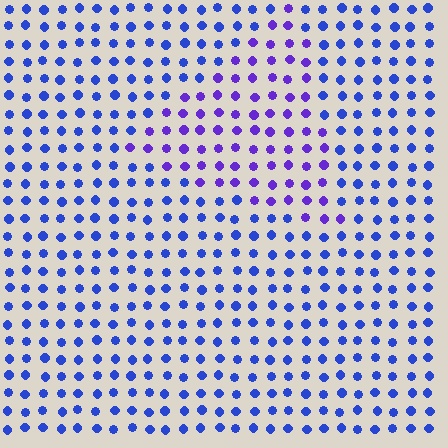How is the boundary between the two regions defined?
The boundary is defined purely by a slight shift in hue (about 33 degrees). Spacing, size, and orientation are identical on both sides.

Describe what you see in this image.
The image is filled with small blue elements in a uniform arrangement. A triangle-shaped region is visible where the elements are tinted to a slightly different hue, forming a subtle color boundary.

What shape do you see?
I see a triangle.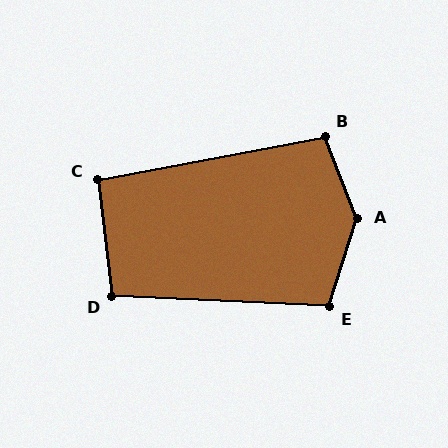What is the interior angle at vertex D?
Approximately 99 degrees (obtuse).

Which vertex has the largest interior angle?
A, at approximately 140 degrees.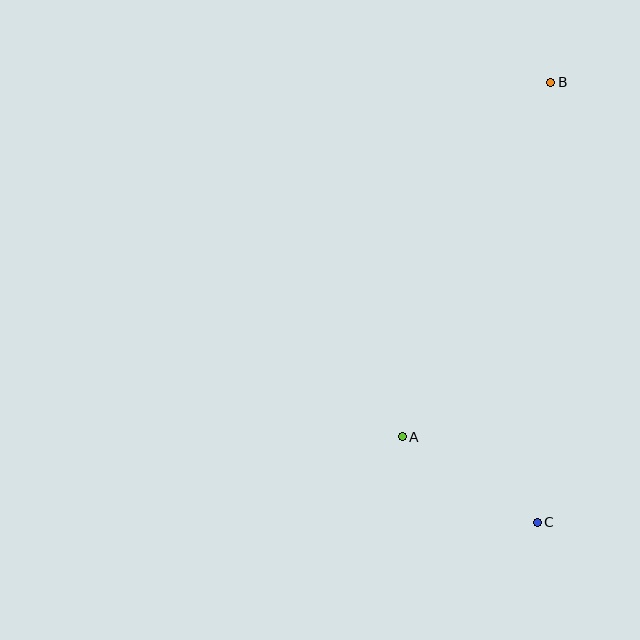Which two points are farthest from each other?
Points B and C are farthest from each other.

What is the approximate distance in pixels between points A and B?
The distance between A and B is approximately 384 pixels.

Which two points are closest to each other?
Points A and C are closest to each other.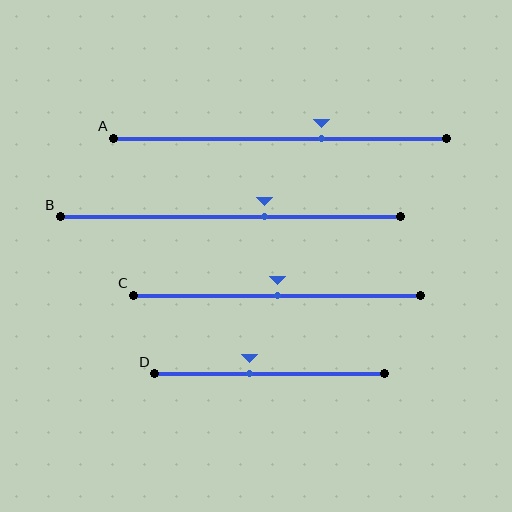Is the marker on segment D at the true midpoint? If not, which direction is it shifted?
No, the marker on segment D is shifted to the left by about 9% of the segment length.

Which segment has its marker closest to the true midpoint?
Segment C has its marker closest to the true midpoint.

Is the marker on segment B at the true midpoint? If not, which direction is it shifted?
No, the marker on segment B is shifted to the right by about 10% of the segment length.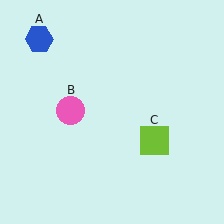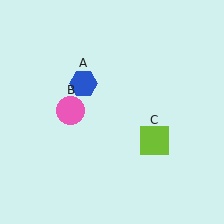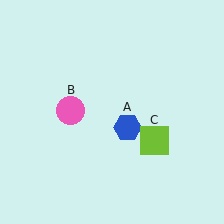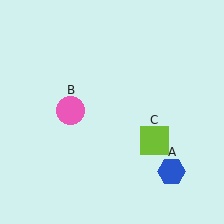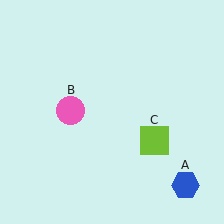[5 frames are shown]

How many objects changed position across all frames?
1 object changed position: blue hexagon (object A).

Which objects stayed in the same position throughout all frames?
Pink circle (object B) and lime square (object C) remained stationary.